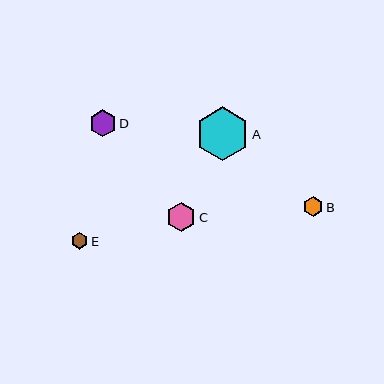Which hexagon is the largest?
Hexagon A is the largest with a size of approximately 53 pixels.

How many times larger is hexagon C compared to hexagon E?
Hexagon C is approximately 1.8 times the size of hexagon E.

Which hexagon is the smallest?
Hexagon E is the smallest with a size of approximately 16 pixels.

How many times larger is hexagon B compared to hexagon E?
Hexagon B is approximately 1.2 times the size of hexagon E.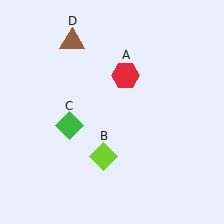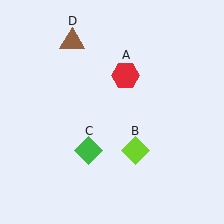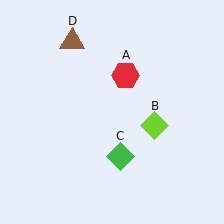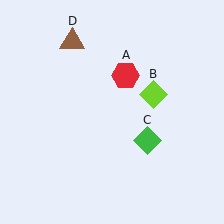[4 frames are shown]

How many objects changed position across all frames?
2 objects changed position: lime diamond (object B), green diamond (object C).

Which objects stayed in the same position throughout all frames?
Red hexagon (object A) and brown triangle (object D) remained stationary.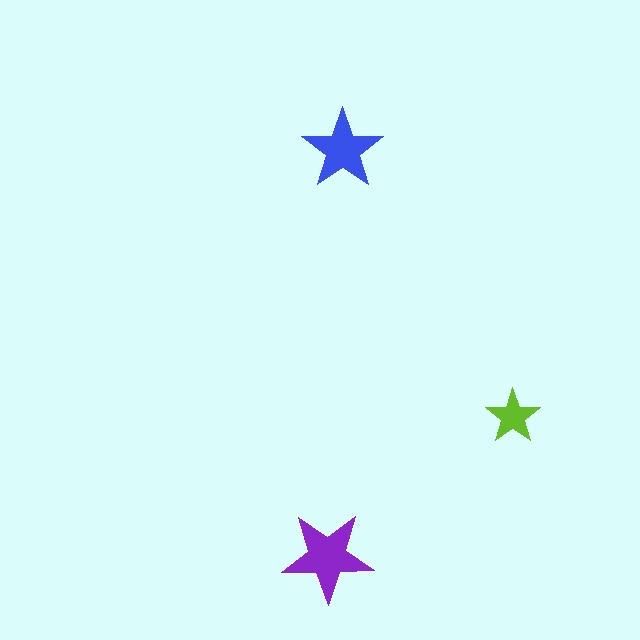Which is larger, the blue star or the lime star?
The blue one.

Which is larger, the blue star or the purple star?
The purple one.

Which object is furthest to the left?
The purple star is leftmost.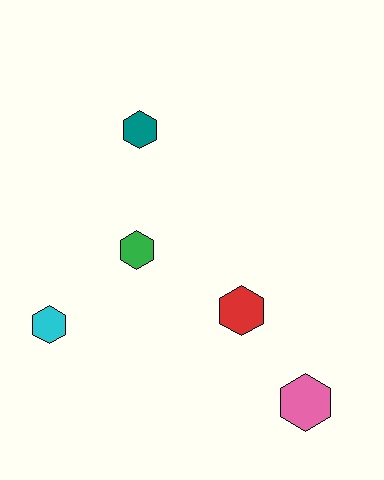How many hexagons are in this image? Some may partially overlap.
There are 5 hexagons.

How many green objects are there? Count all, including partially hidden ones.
There is 1 green object.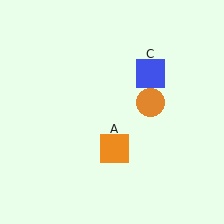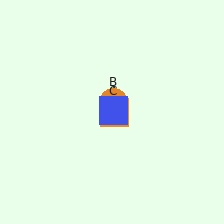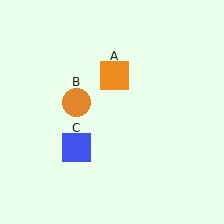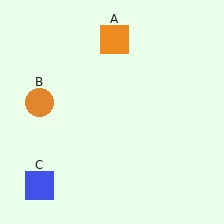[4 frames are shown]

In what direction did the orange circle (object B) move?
The orange circle (object B) moved left.